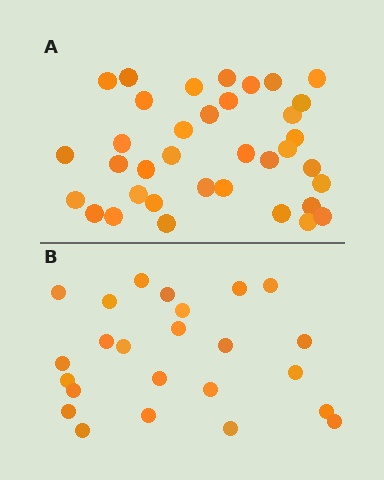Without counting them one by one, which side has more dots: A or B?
Region A (the top region) has more dots.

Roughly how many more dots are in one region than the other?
Region A has roughly 12 or so more dots than region B.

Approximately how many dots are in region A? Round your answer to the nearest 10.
About 40 dots. (The exact count is 36, which rounds to 40.)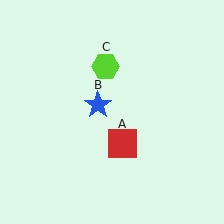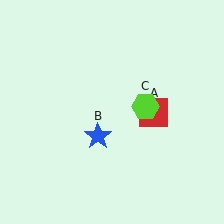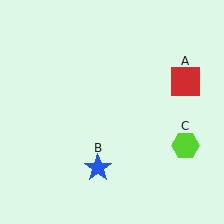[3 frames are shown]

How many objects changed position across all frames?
3 objects changed position: red square (object A), blue star (object B), lime hexagon (object C).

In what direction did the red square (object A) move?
The red square (object A) moved up and to the right.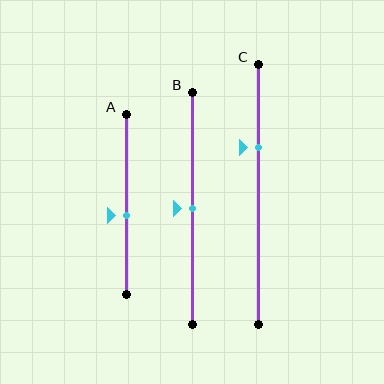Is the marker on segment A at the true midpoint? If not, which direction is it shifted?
No, the marker on segment A is shifted downward by about 6% of the segment length.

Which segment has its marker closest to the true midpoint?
Segment B has its marker closest to the true midpoint.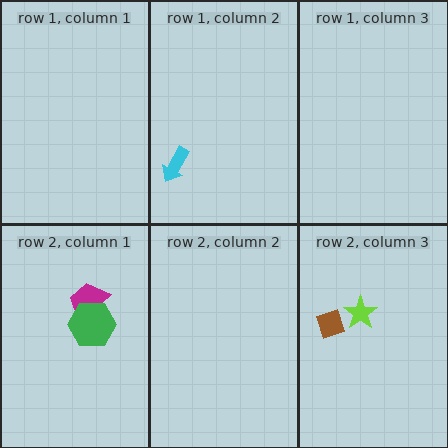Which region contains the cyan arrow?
The row 1, column 2 region.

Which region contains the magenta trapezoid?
The row 2, column 1 region.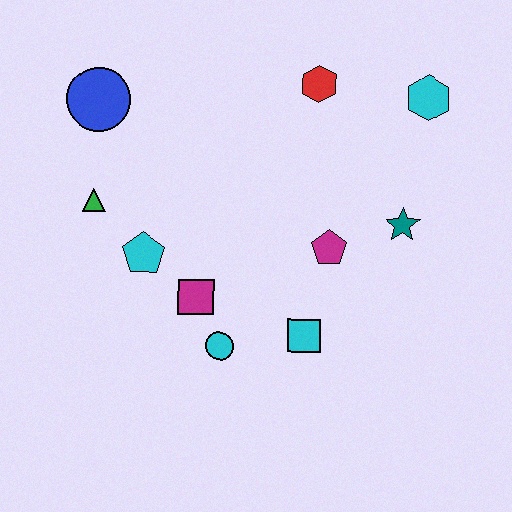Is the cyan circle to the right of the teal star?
No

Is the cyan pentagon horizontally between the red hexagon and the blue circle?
Yes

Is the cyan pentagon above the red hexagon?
No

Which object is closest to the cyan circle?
The magenta square is closest to the cyan circle.